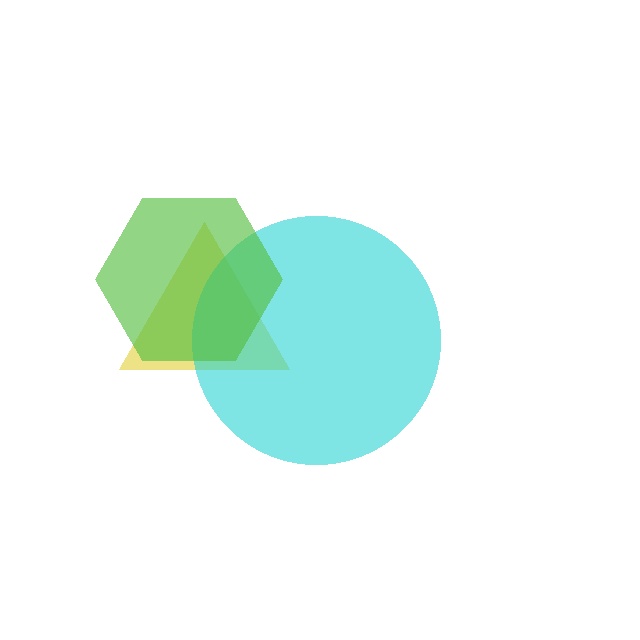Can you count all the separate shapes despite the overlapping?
Yes, there are 3 separate shapes.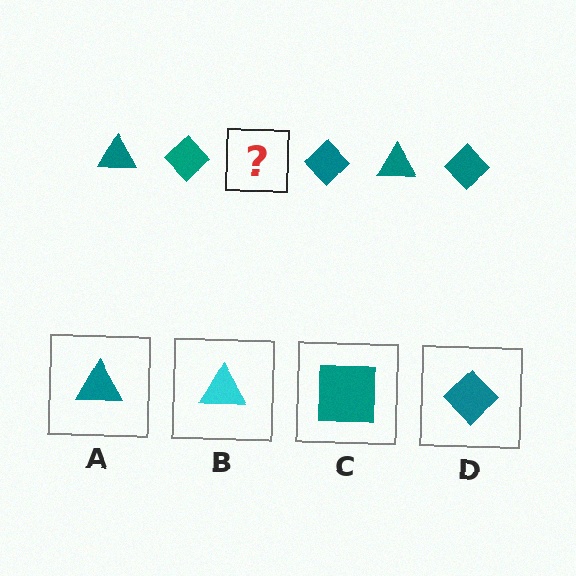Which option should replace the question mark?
Option A.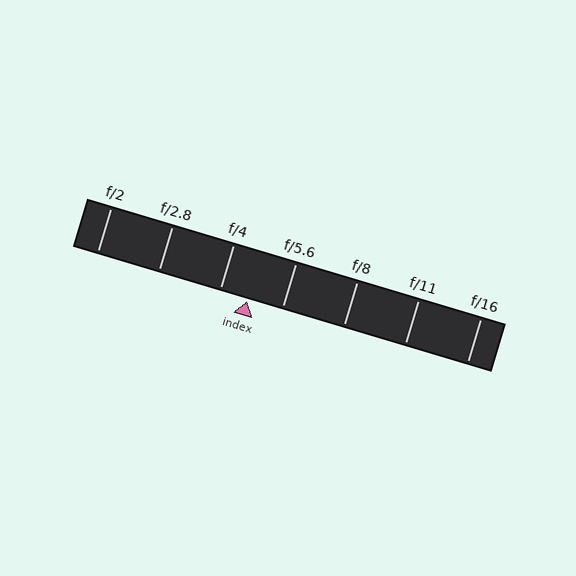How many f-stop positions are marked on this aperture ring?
There are 7 f-stop positions marked.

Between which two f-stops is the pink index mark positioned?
The index mark is between f/4 and f/5.6.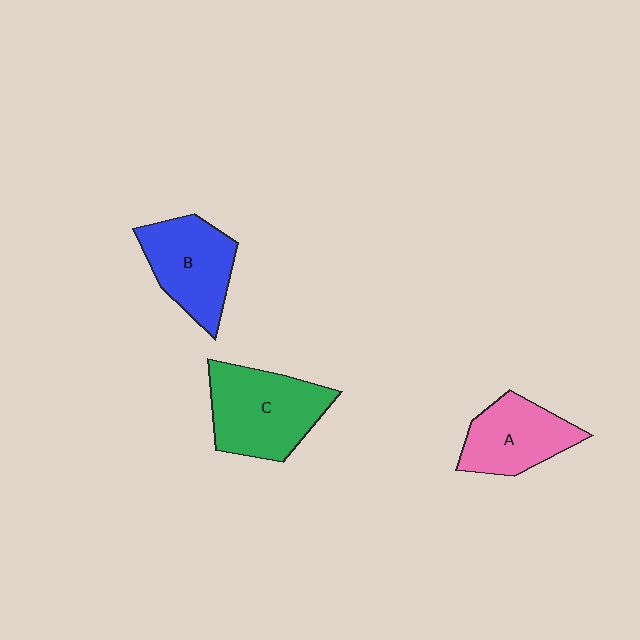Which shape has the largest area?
Shape C (green).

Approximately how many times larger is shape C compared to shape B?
Approximately 1.2 times.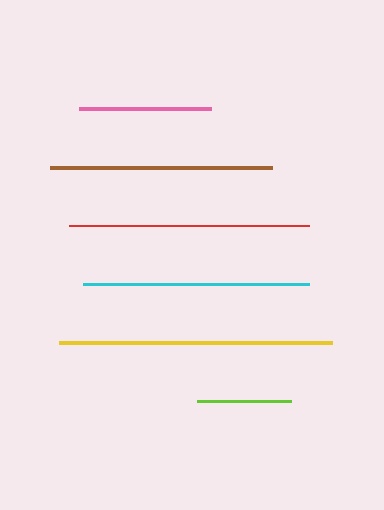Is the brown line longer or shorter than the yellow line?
The yellow line is longer than the brown line.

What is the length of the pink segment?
The pink segment is approximately 131 pixels long.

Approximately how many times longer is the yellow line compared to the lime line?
The yellow line is approximately 2.9 times the length of the lime line.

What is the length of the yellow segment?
The yellow segment is approximately 273 pixels long.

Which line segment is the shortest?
The lime line is the shortest at approximately 93 pixels.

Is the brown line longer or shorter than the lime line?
The brown line is longer than the lime line.